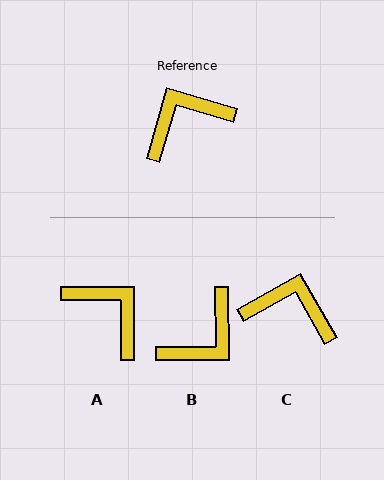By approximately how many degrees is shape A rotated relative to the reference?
Approximately 74 degrees clockwise.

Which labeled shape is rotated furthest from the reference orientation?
B, about 163 degrees away.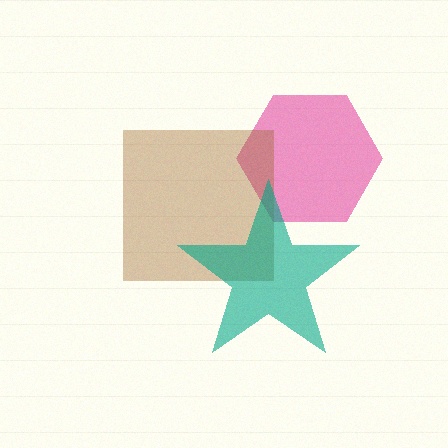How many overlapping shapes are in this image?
There are 3 overlapping shapes in the image.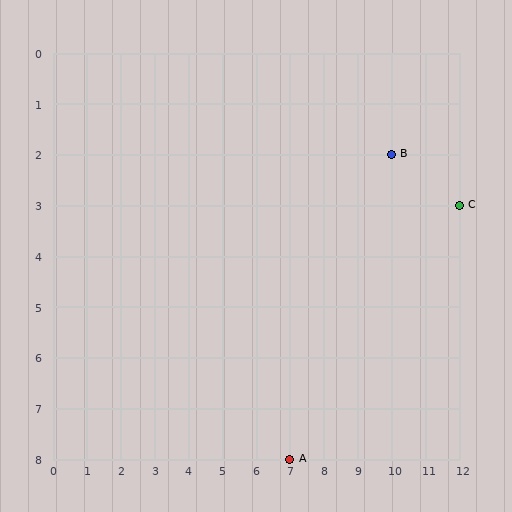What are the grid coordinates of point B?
Point B is at grid coordinates (10, 2).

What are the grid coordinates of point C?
Point C is at grid coordinates (12, 3).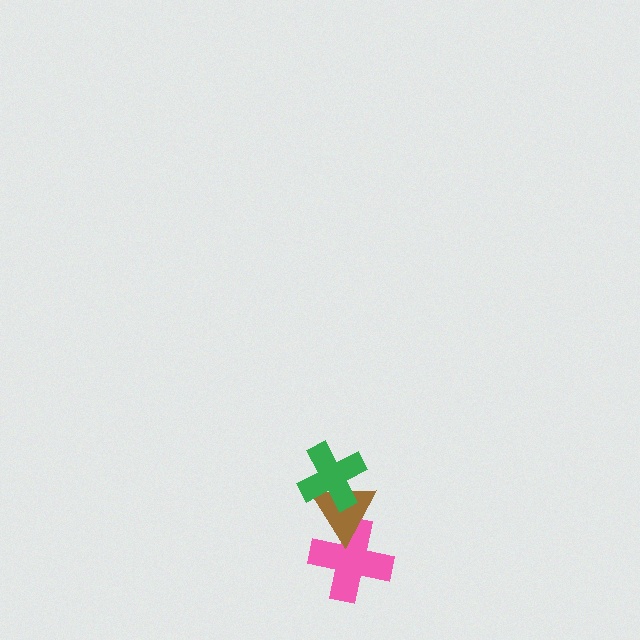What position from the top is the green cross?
The green cross is 1st from the top.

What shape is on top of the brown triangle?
The green cross is on top of the brown triangle.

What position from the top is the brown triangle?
The brown triangle is 2nd from the top.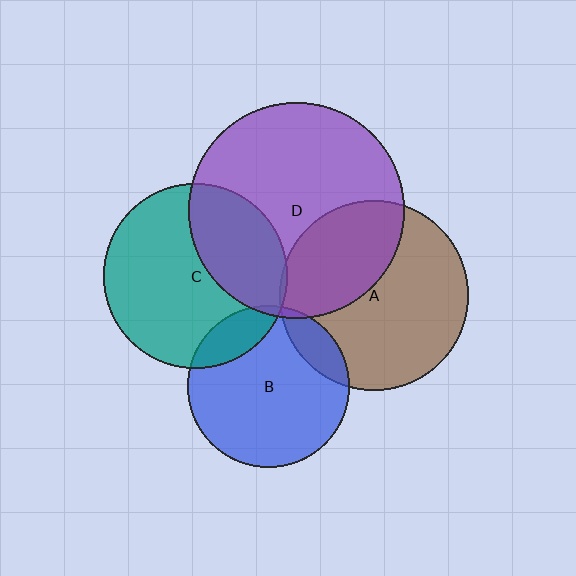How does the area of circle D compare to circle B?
Approximately 1.8 times.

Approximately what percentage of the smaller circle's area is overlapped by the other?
Approximately 35%.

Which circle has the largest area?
Circle D (purple).